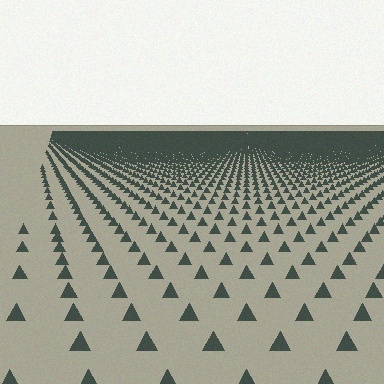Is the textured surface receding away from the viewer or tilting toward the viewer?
The surface is receding away from the viewer. Texture elements get smaller and denser toward the top.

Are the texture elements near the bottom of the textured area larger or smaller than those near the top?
Larger. Near the bottom, elements are closer to the viewer and appear at a bigger on-screen size.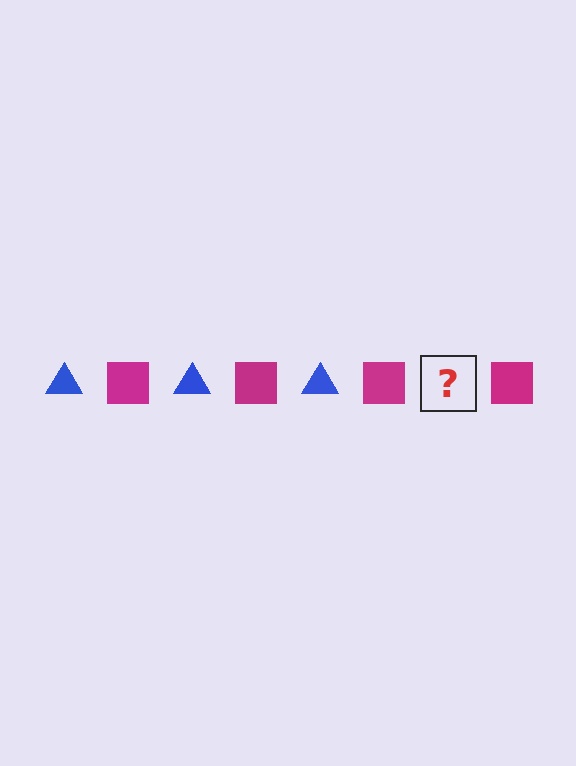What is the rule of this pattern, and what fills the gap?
The rule is that the pattern alternates between blue triangle and magenta square. The gap should be filled with a blue triangle.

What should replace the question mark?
The question mark should be replaced with a blue triangle.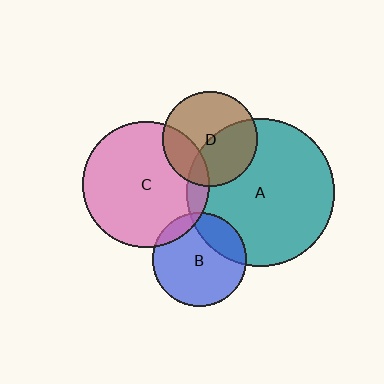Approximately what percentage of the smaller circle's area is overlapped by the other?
Approximately 25%.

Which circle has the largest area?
Circle A (teal).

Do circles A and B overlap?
Yes.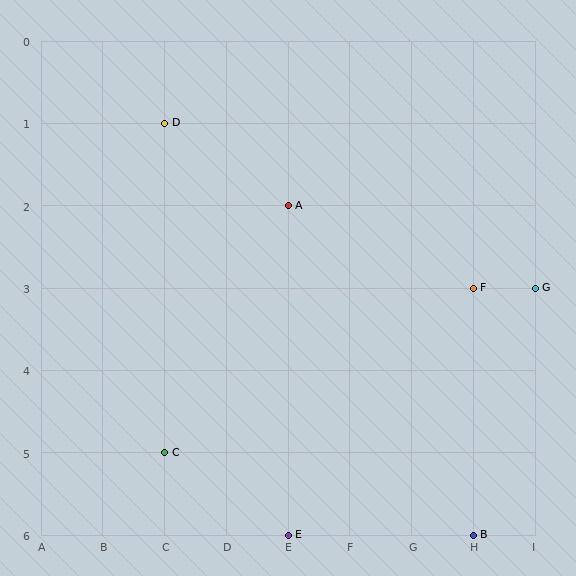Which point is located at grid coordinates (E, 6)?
Point E is at (E, 6).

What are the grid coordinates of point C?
Point C is at grid coordinates (C, 5).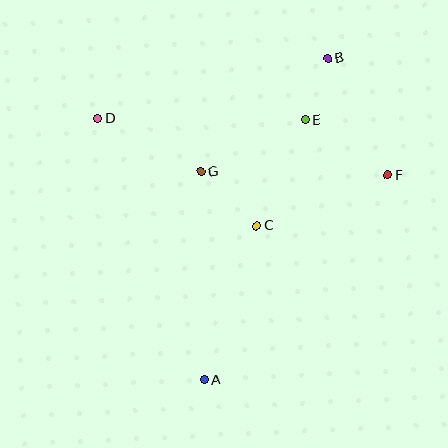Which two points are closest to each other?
Points B and E are closest to each other.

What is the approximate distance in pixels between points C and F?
The distance between C and F is approximately 140 pixels.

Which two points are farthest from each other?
Points A and B are farthest from each other.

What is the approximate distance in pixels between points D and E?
The distance between D and E is approximately 208 pixels.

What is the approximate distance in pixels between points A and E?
The distance between A and E is approximately 279 pixels.